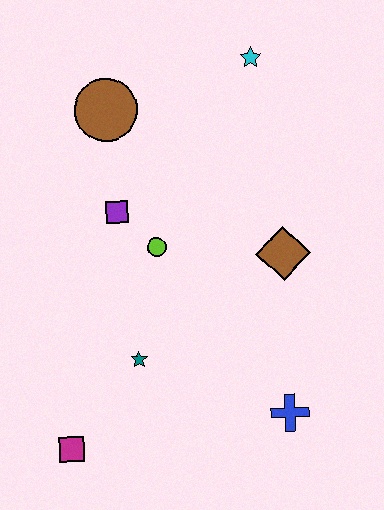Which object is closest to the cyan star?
The brown circle is closest to the cyan star.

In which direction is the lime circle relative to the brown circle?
The lime circle is below the brown circle.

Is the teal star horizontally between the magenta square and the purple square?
No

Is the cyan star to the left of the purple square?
No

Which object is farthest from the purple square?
The blue cross is farthest from the purple square.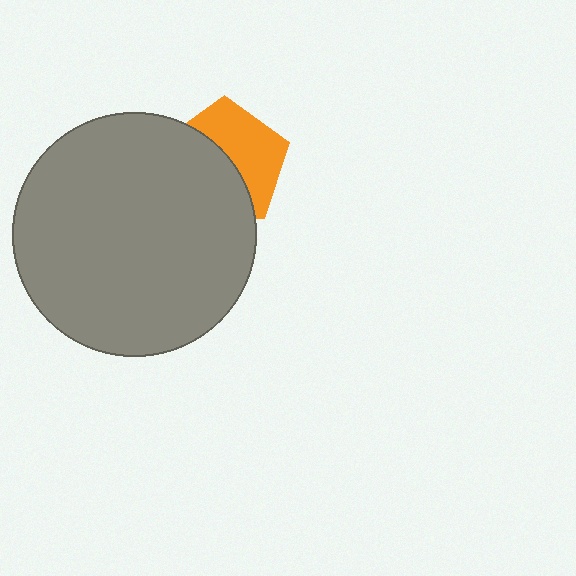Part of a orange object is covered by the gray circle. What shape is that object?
It is a pentagon.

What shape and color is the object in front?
The object in front is a gray circle.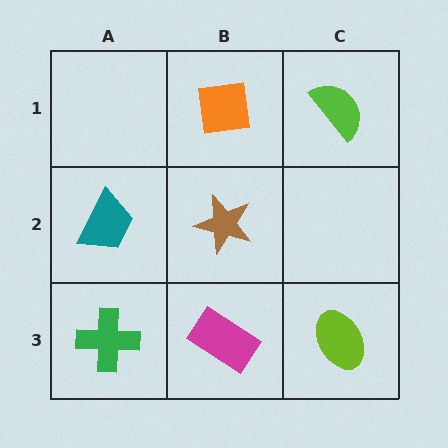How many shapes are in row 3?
3 shapes.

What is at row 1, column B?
An orange square.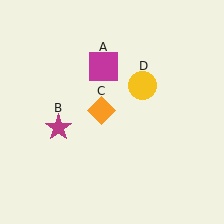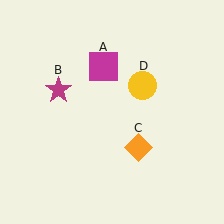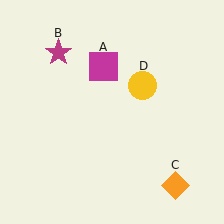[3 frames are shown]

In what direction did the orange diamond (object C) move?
The orange diamond (object C) moved down and to the right.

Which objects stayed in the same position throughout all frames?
Magenta square (object A) and yellow circle (object D) remained stationary.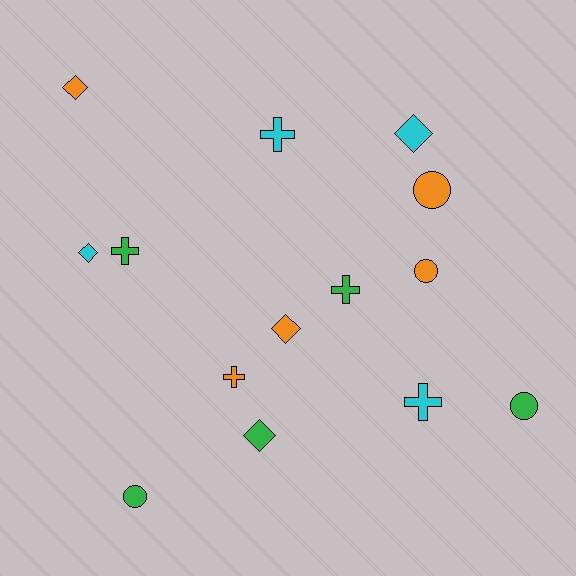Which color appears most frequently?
Green, with 5 objects.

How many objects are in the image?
There are 14 objects.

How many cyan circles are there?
There are no cyan circles.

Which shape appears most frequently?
Cross, with 5 objects.